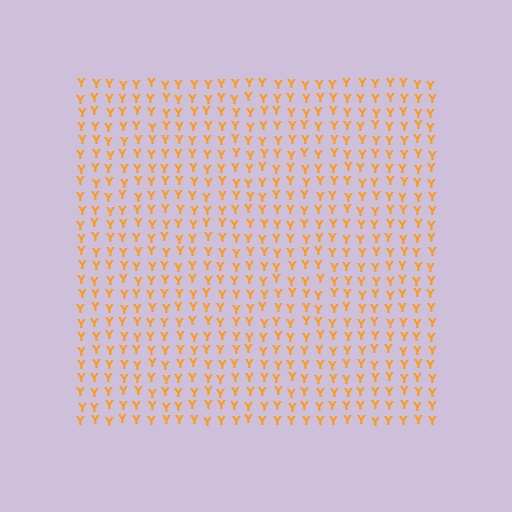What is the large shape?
The large shape is a square.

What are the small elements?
The small elements are letter Y's.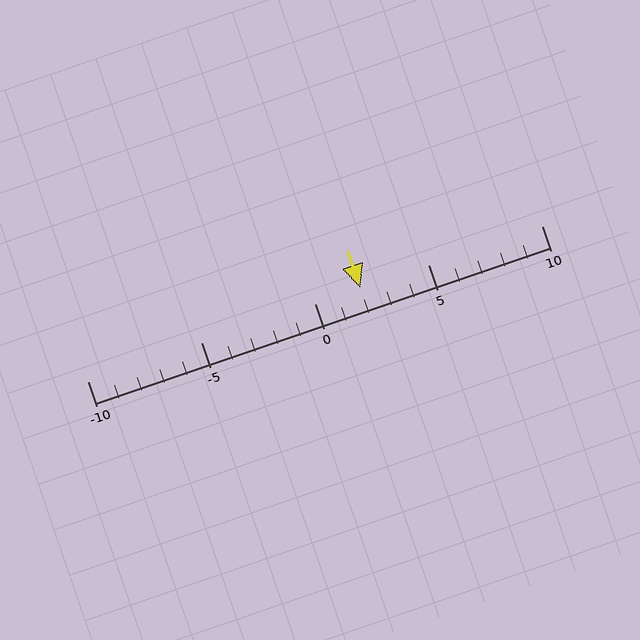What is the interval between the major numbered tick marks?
The major tick marks are spaced 5 units apart.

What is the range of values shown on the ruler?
The ruler shows values from -10 to 10.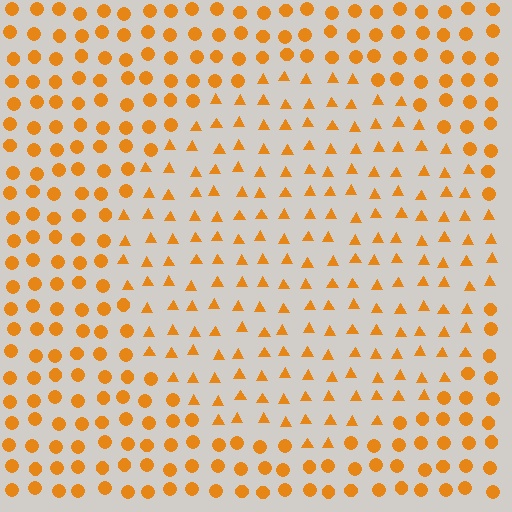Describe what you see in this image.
The image is filled with small orange elements arranged in a uniform grid. A circle-shaped region contains triangles, while the surrounding area contains circles. The boundary is defined purely by the change in element shape.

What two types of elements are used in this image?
The image uses triangles inside the circle region and circles outside it.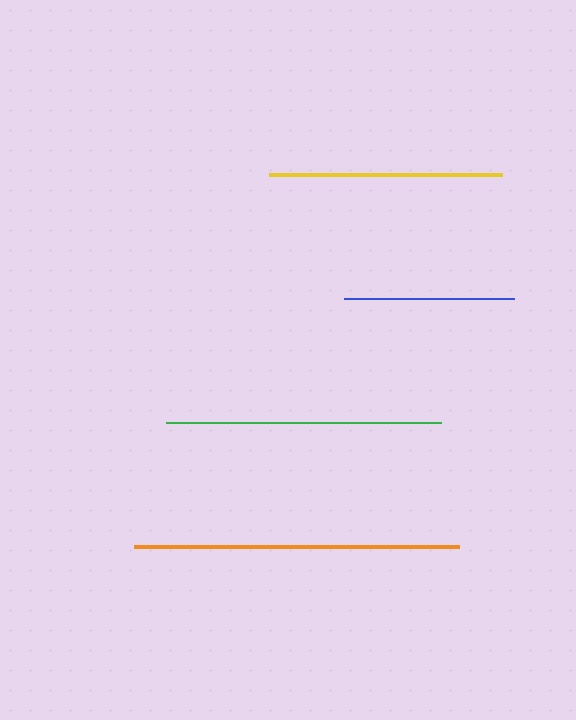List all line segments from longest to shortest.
From longest to shortest: orange, green, yellow, blue.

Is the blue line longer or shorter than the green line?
The green line is longer than the blue line.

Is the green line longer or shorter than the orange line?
The orange line is longer than the green line.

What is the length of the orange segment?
The orange segment is approximately 325 pixels long.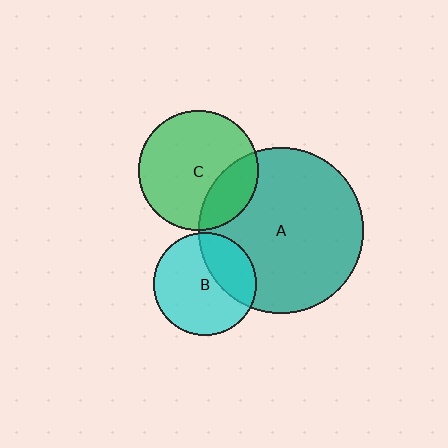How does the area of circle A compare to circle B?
Approximately 2.6 times.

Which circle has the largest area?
Circle A (teal).